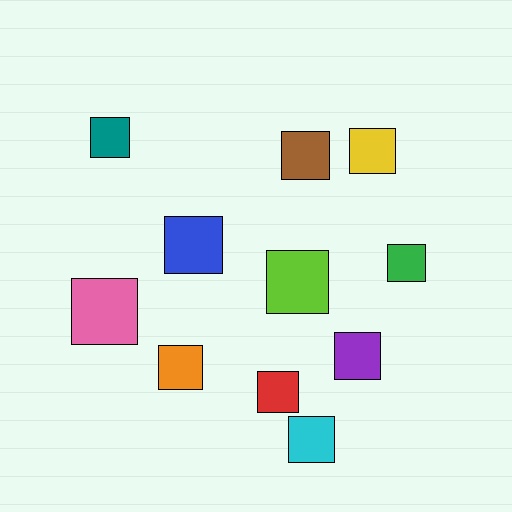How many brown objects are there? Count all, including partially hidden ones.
There is 1 brown object.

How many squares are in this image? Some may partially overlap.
There are 11 squares.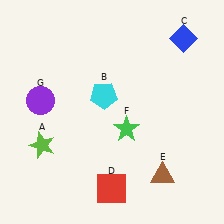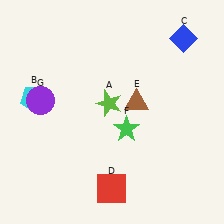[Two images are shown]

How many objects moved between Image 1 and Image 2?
3 objects moved between the two images.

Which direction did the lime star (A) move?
The lime star (A) moved right.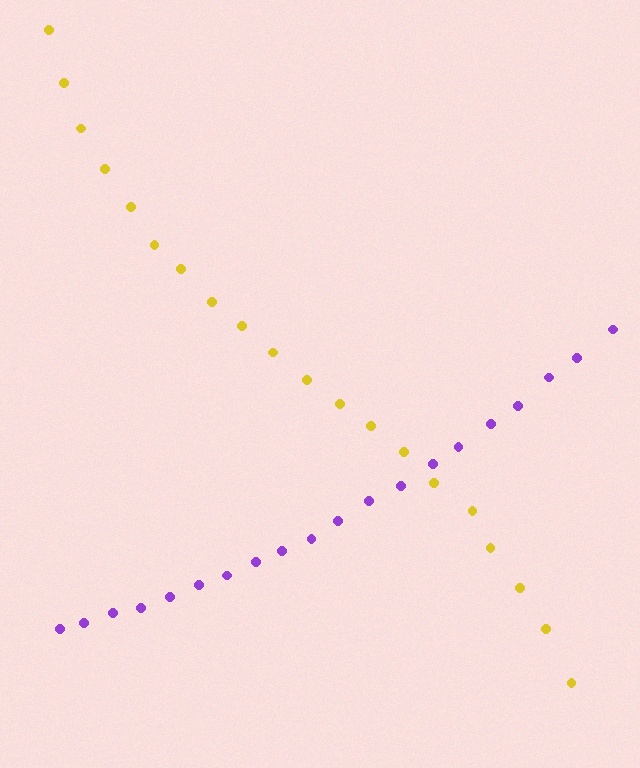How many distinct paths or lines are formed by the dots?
There are 2 distinct paths.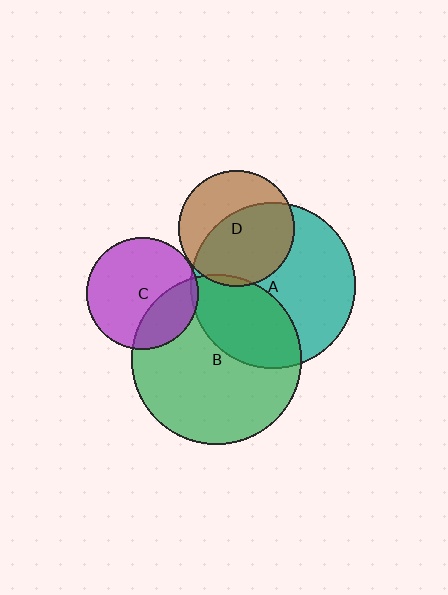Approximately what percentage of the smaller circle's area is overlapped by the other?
Approximately 35%.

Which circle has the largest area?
Circle B (green).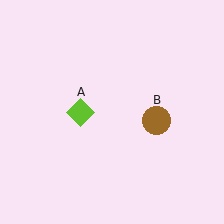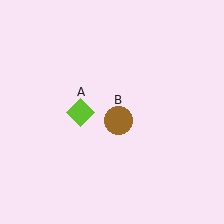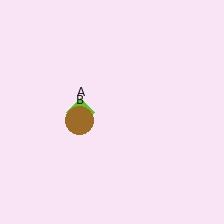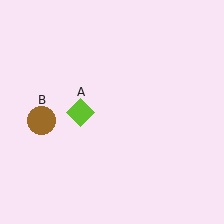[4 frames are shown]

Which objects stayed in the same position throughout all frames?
Lime diamond (object A) remained stationary.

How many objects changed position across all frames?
1 object changed position: brown circle (object B).